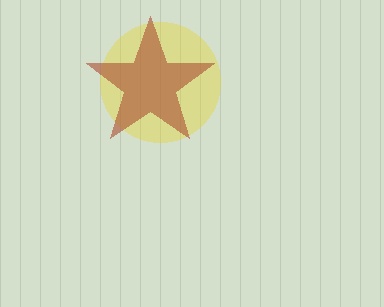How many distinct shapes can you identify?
There are 2 distinct shapes: a yellow circle, a brown star.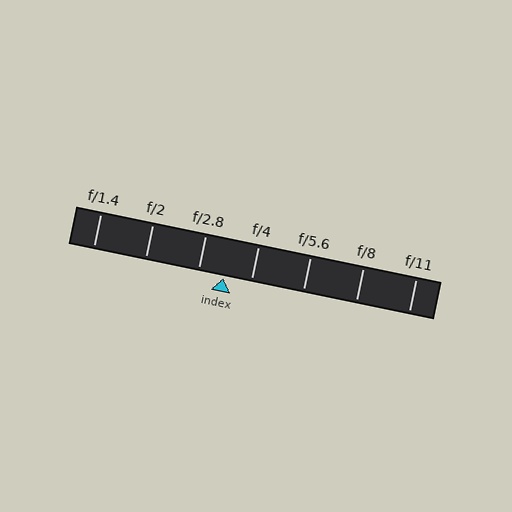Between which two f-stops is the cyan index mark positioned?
The index mark is between f/2.8 and f/4.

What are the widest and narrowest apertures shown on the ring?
The widest aperture shown is f/1.4 and the narrowest is f/11.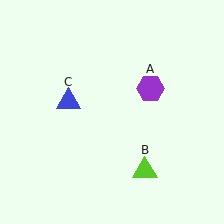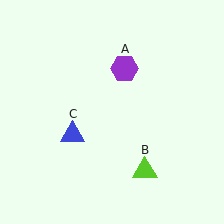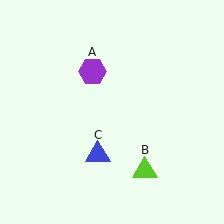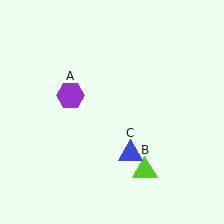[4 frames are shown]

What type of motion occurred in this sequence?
The purple hexagon (object A), blue triangle (object C) rotated counterclockwise around the center of the scene.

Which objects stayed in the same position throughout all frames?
Lime triangle (object B) remained stationary.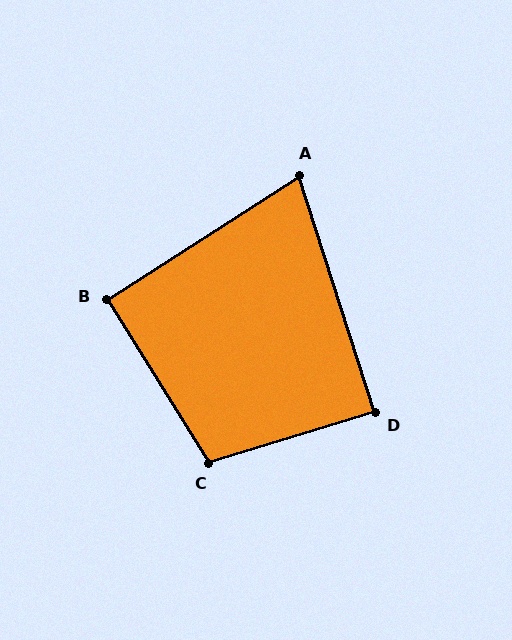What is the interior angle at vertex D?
Approximately 89 degrees (approximately right).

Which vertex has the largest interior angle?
C, at approximately 105 degrees.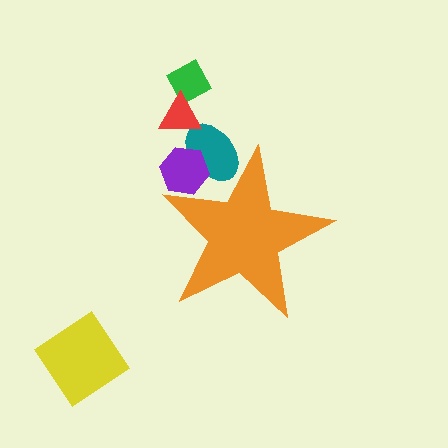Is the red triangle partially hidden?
No, the red triangle is fully visible.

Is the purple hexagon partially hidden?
Yes, the purple hexagon is partially hidden behind the orange star.